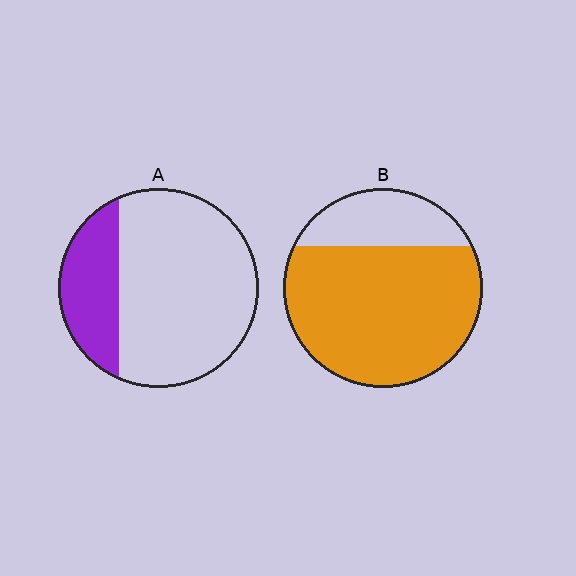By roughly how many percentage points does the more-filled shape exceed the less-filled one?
By roughly 50 percentage points (B over A).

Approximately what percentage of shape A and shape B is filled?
A is approximately 25% and B is approximately 75%.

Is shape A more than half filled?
No.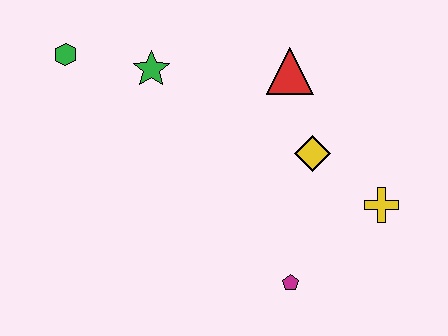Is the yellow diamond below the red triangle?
Yes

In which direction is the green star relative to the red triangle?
The green star is to the left of the red triangle.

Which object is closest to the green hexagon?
The green star is closest to the green hexagon.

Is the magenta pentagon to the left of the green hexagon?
No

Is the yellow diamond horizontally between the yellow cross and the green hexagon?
Yes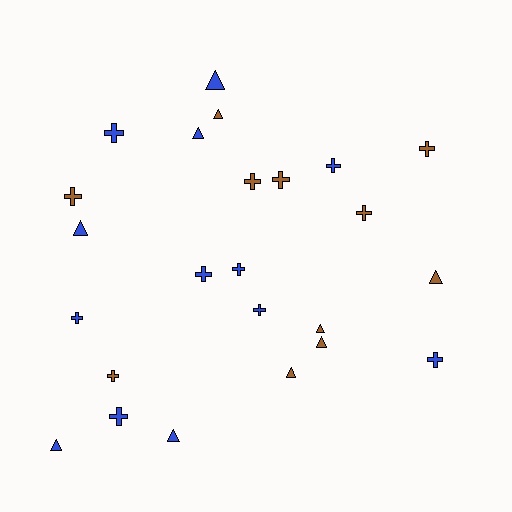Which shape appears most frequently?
Cross, with 14 objects.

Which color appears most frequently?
Blue, with 13 objects.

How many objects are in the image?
There are 24 objects.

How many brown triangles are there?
There are 5 brown triangles.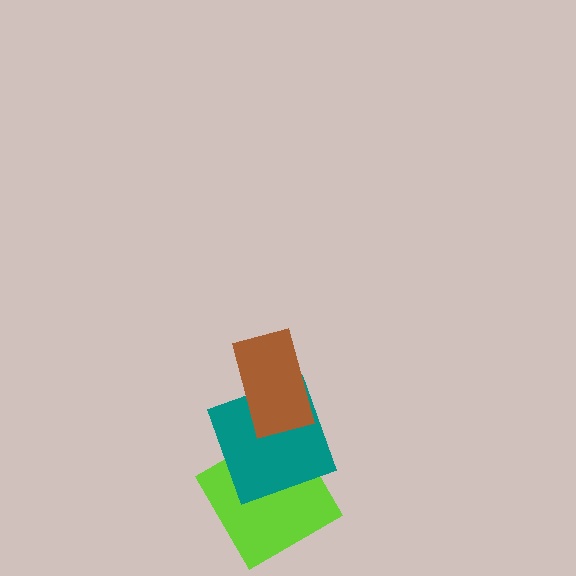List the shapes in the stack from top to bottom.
From top to bottom: the brown rectangle, the teal square, the lime diamond.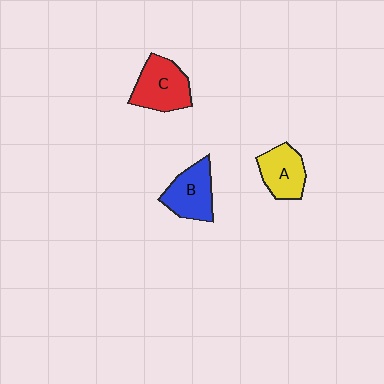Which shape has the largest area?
Shape C (red).